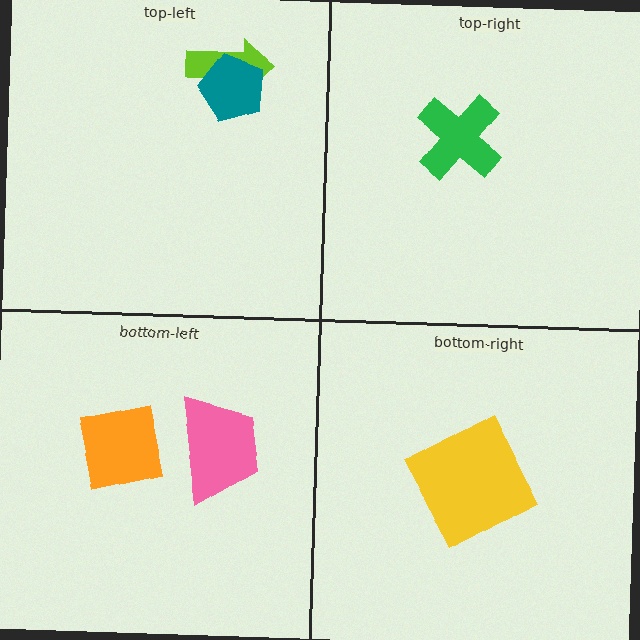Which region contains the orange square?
The bottom-left region.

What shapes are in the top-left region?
The lime arrow, the teal pentagon.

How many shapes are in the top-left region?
2.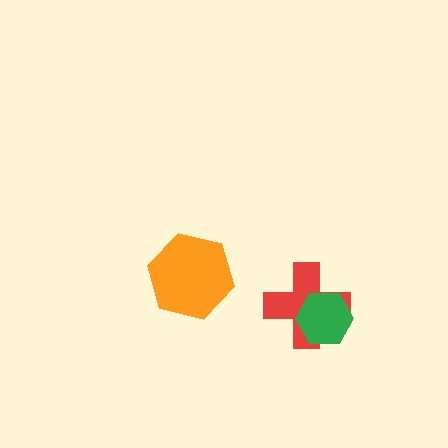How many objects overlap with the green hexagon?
1 object overlaps with the green hexagon.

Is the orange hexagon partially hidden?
No, no other shape covers it.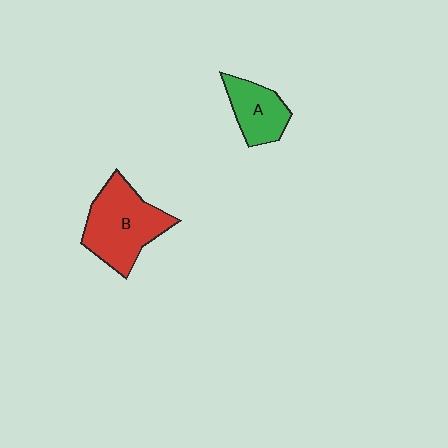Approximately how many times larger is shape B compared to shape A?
Approximately 1.7 times.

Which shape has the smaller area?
Shape A (green).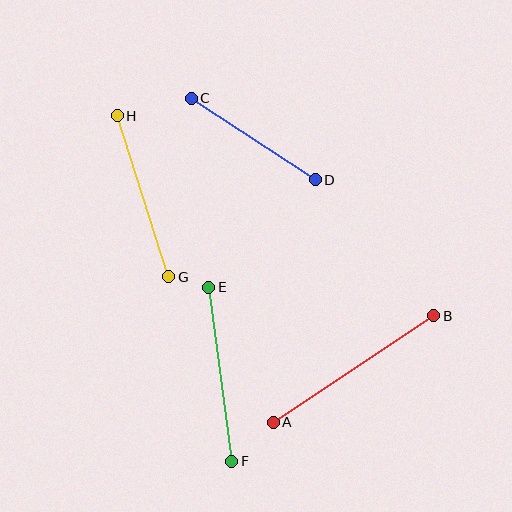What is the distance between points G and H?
The distance is approximately 169 pixels.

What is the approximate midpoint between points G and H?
The midpoint is at approximately (143, 196) pixels.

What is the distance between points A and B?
The distance is approximately 193 pixels.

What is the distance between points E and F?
The distance is approximately 176 pixels.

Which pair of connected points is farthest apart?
Points A and B are farthest apart.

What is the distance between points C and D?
The distance is approximately 148 pixels.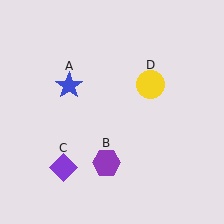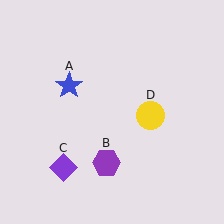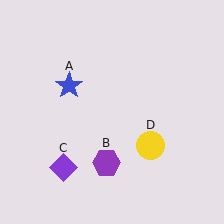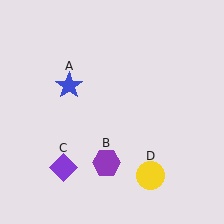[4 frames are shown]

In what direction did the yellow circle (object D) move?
The yellow circle (object D) moved down.